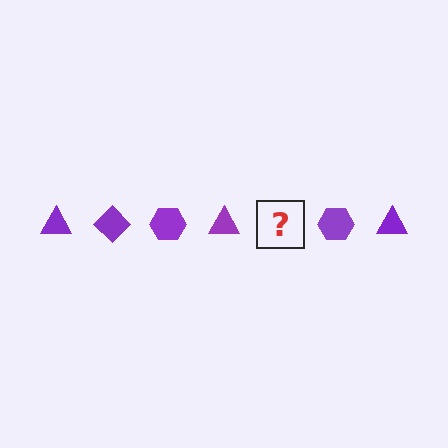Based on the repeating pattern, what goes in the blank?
The blank should be a purple diamond.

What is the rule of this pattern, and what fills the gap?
The rule is that the pattern cycles through triangle, diamond, hexagon shapes in purple. The gap should be filled with a purple diamond.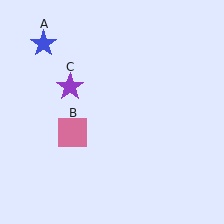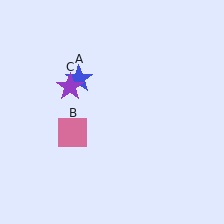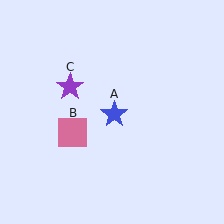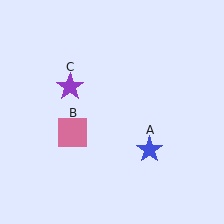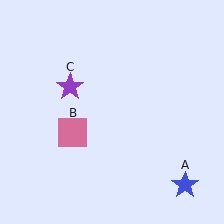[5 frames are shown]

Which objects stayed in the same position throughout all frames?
Pink square (object B) and purple star (object C) remained stationary.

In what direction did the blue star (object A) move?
The blue star (object A) moved down and to the right.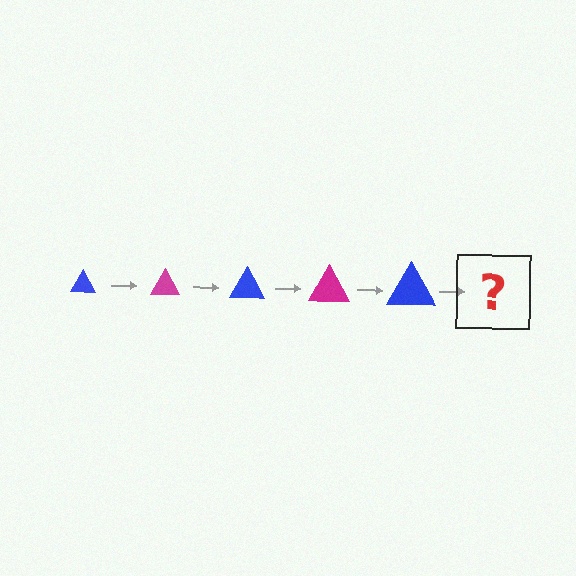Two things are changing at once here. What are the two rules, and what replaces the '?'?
The two rules are that the triangle grows larger each step and the color cycles through blue and magenta. The '?' should be a magenta triangle, larger than the previous one.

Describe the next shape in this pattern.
It should be a magenta triangle, larger than the previous one.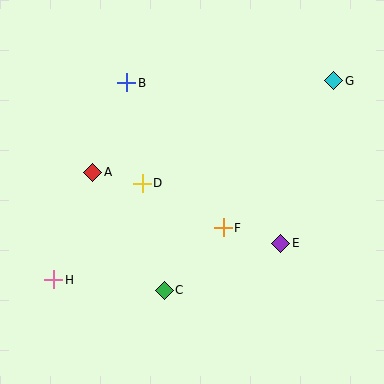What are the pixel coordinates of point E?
Point E is at (281, 243).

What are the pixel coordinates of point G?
Point G is at (334, 81).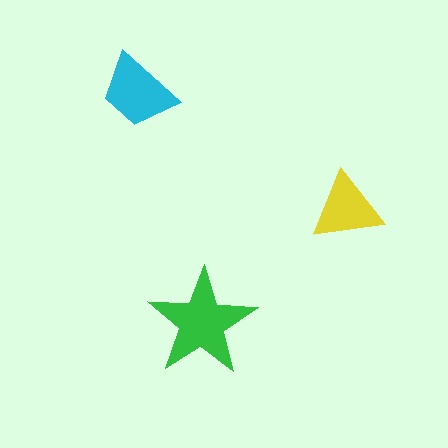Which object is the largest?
The green star.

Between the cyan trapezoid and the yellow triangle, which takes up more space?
The cyan trapezoid.